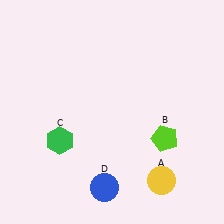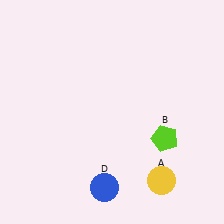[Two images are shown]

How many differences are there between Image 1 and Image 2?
There is 1 difference between the two images.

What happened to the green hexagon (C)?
The green hexagon (C) was removed in Image 2. It was in the bottom-left area of Image 1.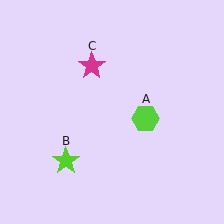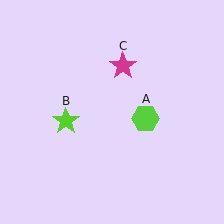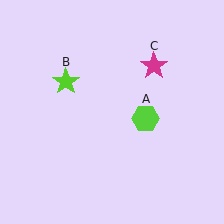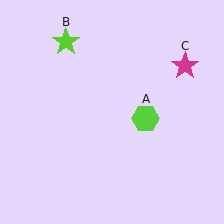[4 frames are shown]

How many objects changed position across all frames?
2 objects changed position: lime star (object B), magenta star (object C).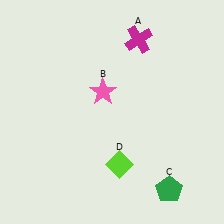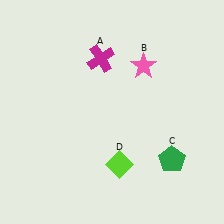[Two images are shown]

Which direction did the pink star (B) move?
The pink star (B) moved right.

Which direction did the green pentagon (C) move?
The green pentagon (C) moved up.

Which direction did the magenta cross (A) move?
The magenta cross (A) moved left.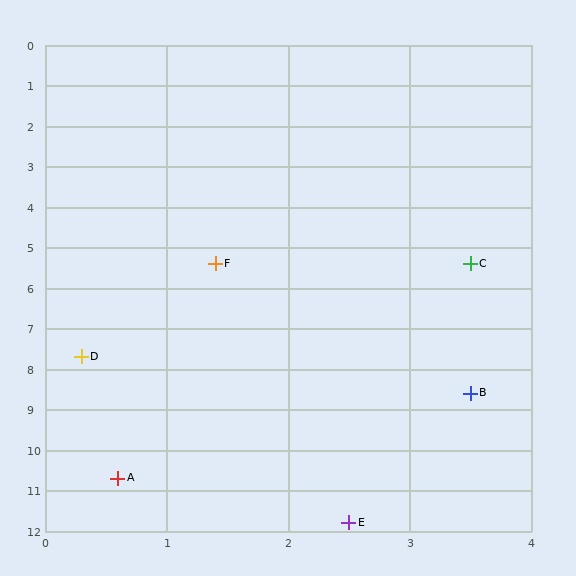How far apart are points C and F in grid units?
Points C and F are about 2.1 grid units apart.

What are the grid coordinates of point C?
Point C is at approximately (3.5, 5.4).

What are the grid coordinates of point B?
Point B is at approximately (3.5, 8.6).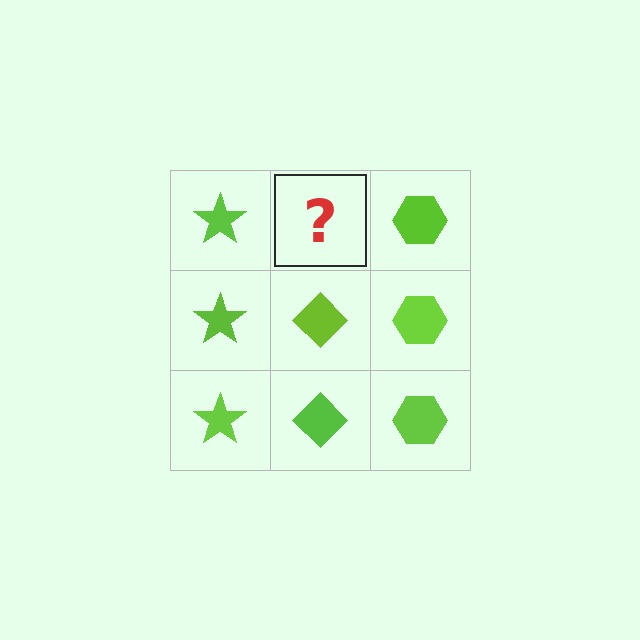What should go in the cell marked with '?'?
The missing cell should contain a lime diamond.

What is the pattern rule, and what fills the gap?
The rule is that each column has a consistent shape. The gap should be filled with a lime diamond.